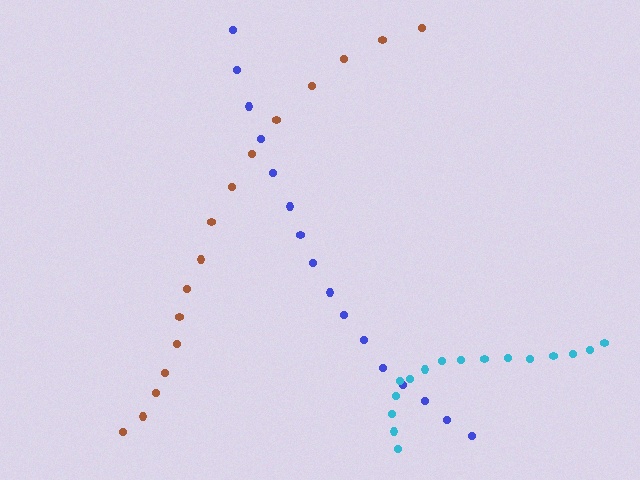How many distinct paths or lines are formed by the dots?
There are 3 distinct paths.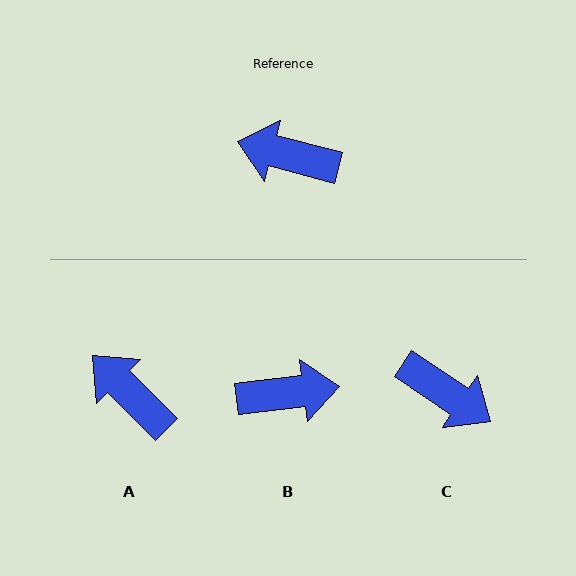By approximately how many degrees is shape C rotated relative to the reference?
Approximately 161 degrees counter-clockwise.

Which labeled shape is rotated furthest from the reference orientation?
C, about 161 degrees away.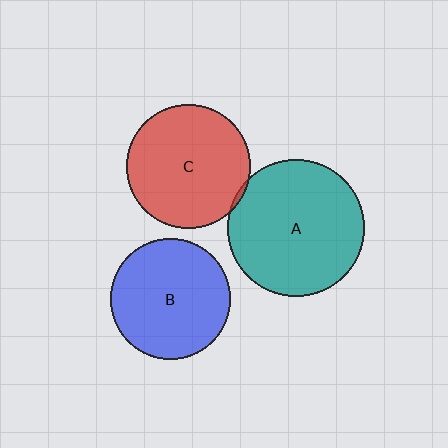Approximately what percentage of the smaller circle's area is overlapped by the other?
Approximately 5%.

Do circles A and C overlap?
Yes.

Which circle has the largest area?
Circle A (teal).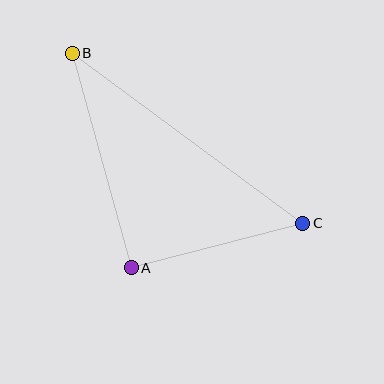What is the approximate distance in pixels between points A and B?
The distance between A and B is approximately 222 pixels.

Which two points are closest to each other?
Points A and C are closest to each other.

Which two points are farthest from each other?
Points B and C are farthest from each other.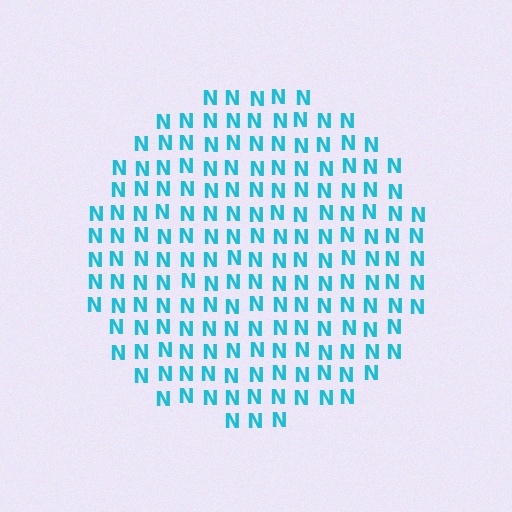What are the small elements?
The small elements are letter N's.